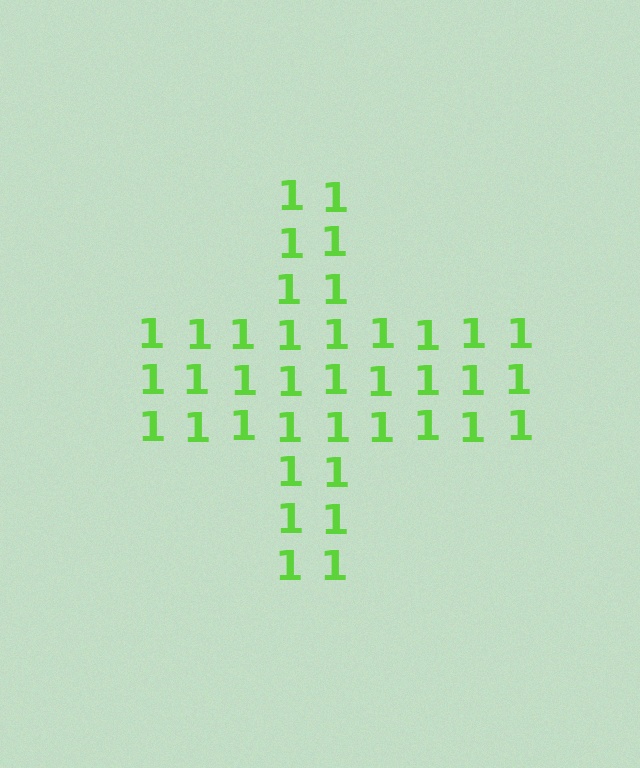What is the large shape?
The large shape is a cross.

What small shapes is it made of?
It is made of small digit 1's.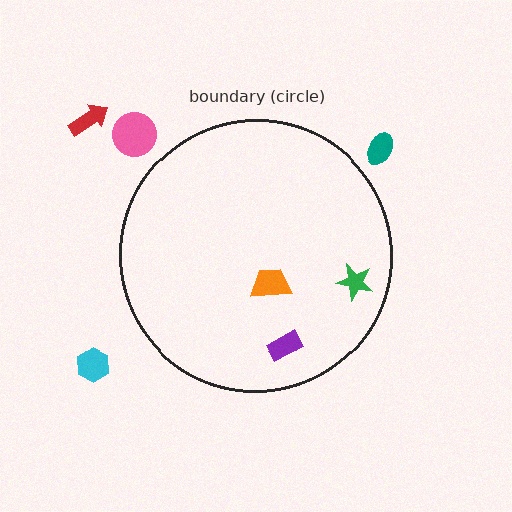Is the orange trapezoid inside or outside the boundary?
Inside.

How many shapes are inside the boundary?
3 inside, 4 outside.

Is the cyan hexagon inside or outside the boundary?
Outside.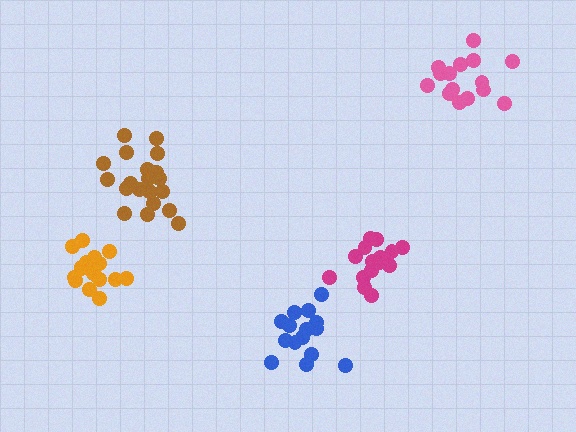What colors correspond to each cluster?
The clusters are colored: pink, magenta, brown, blue, orange.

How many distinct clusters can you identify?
There are 5 distinct clusters.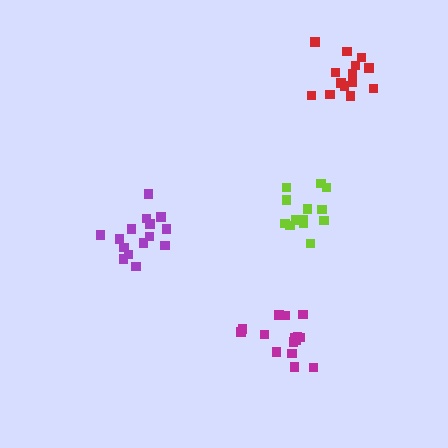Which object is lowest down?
The magenta cluster is bottommost.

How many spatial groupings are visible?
There are 4 spatial groupings.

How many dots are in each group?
Group 1: 13 dots, Group 2: 16 dots, Group 3: 15 dots, Group 4: 14 dots (58 total).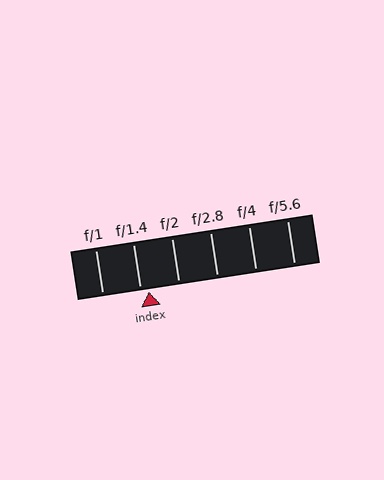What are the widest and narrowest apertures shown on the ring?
The widest aperture shown is f/1 and the narrowest is f/5.6.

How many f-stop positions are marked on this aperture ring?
There are 6 f-stop positions marked.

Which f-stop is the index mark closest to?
The index mark is closest to f/1.4.